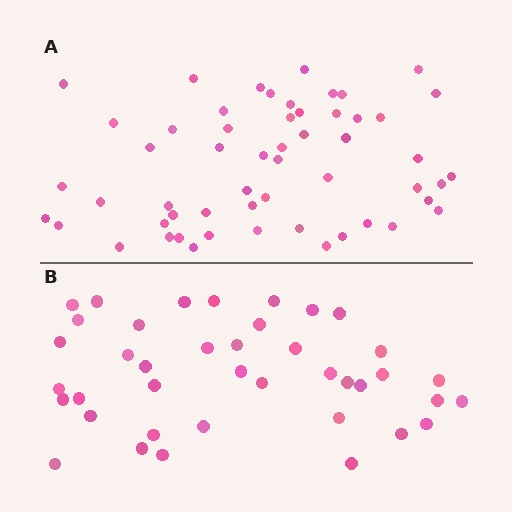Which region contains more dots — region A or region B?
Region A (the top region) has more dots.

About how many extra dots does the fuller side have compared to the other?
Region A has approximately 15 more dots than region B.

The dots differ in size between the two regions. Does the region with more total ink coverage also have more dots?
No. Region B has more total ink coverage because its dots are larger, but region A actually contains more individual dots. Total area can be misleading — the number of items is what matters here.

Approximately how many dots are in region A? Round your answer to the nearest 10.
About 60 dots. (The exact count is 55, which rounds to 60.)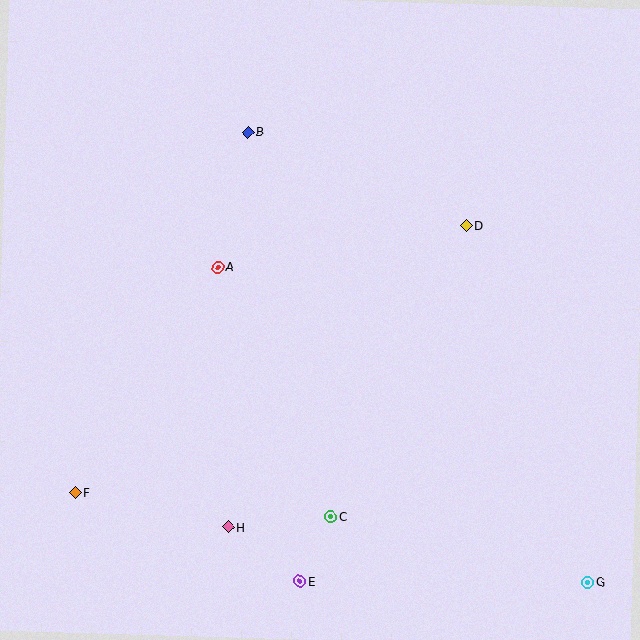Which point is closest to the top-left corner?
Point B is closest to the top-left corner.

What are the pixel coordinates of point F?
Point F is at (75, 493).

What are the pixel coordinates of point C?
Point C is at (331, 517).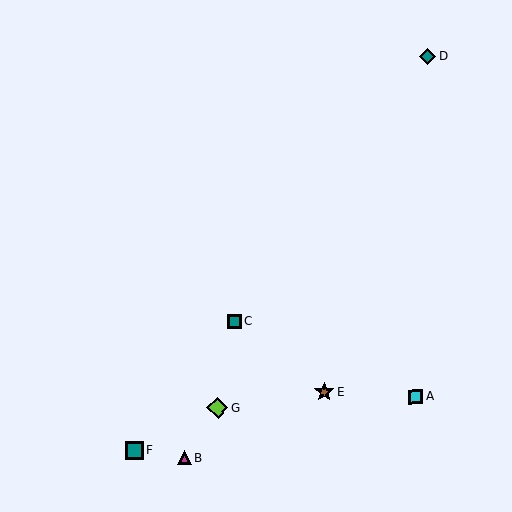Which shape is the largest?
The lime diamond (labeled G) is the largest.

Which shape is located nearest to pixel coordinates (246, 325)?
The teal square (labeled C) at (234, 321) is nearest to that location.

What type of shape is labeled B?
Shape B is a magenta triangle.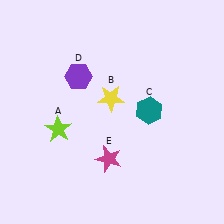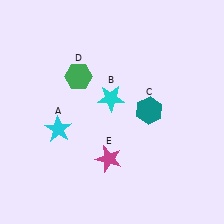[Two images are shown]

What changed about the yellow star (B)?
In Image 1, B is yellow. In Image 2, it changed to cyan.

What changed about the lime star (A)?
In Image 1, A is lime. In Image 2, it changed to cyan.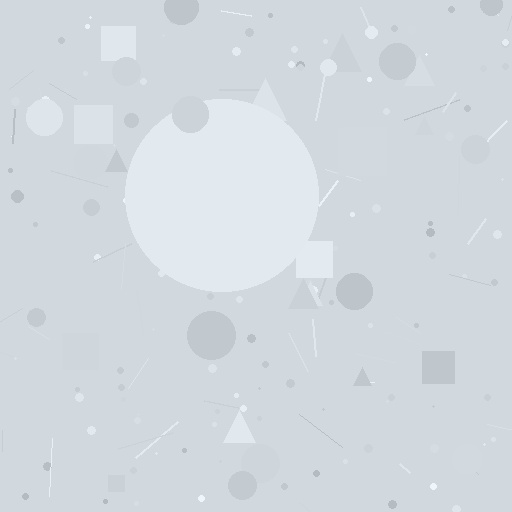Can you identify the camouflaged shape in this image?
The camouflaged shape is a circle.